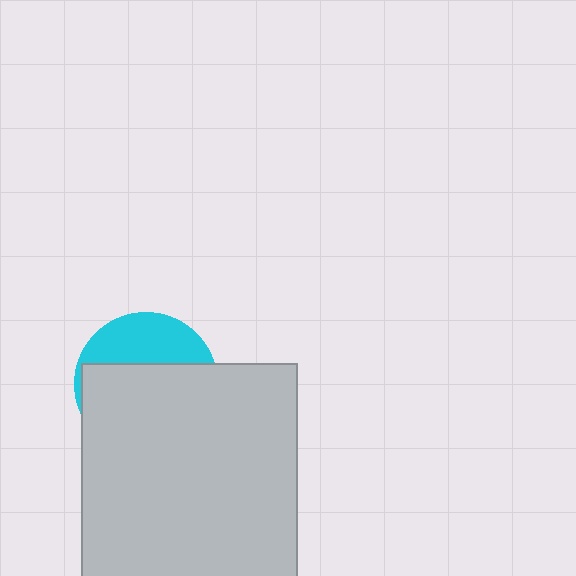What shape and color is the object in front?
The object in front is a light gray rectangle.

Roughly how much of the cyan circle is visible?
A small part of it is visible (roughly 34%).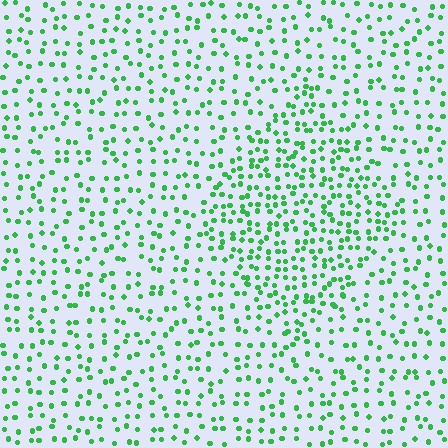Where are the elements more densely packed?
The elements are more densely packed inside the diamond boundary.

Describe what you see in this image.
The image contains small green elements arranged at two different densities. A diamond-shaped region is visible where the elements are more densely packed than the surrounding area.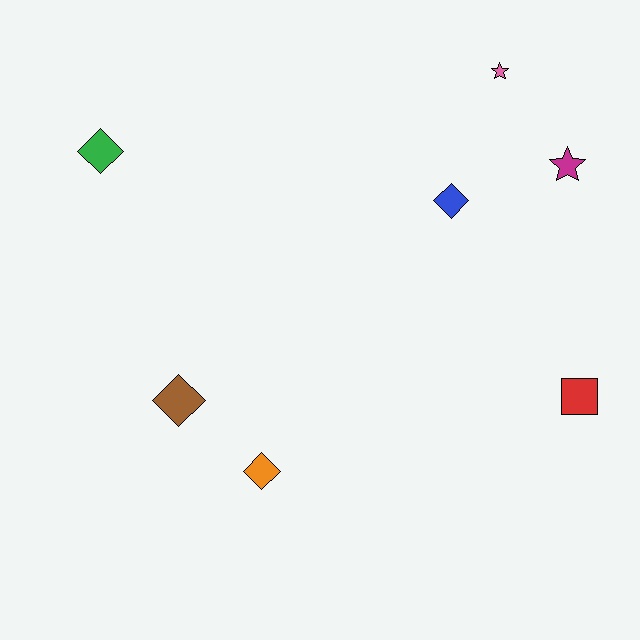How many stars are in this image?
There are 2 stars.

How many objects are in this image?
There are 7 objects.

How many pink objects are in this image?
There is 1 pink object.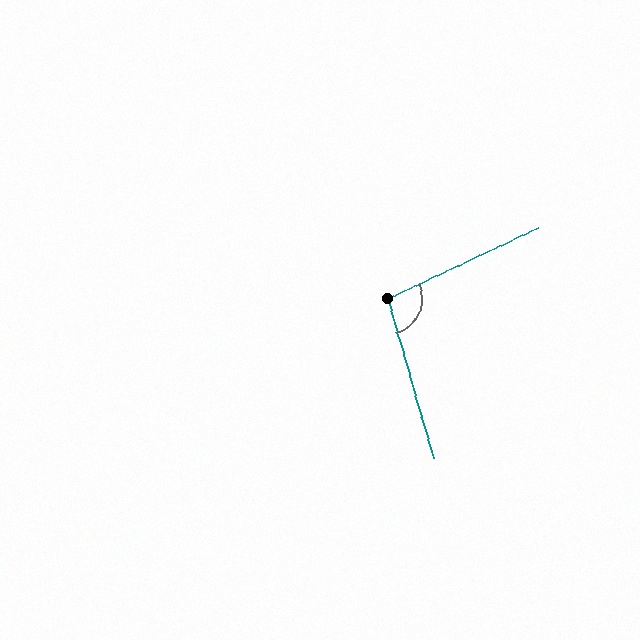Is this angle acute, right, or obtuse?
It is obtuse.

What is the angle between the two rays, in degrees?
Approximately 99 degrees.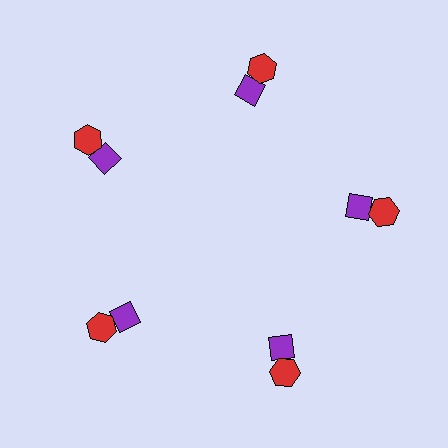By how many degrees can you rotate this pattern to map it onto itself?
The pattern maps onto itself every 72 degrees of rotation.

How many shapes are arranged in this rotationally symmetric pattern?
There are 10 shapes, arranged in 5 groups of 2.